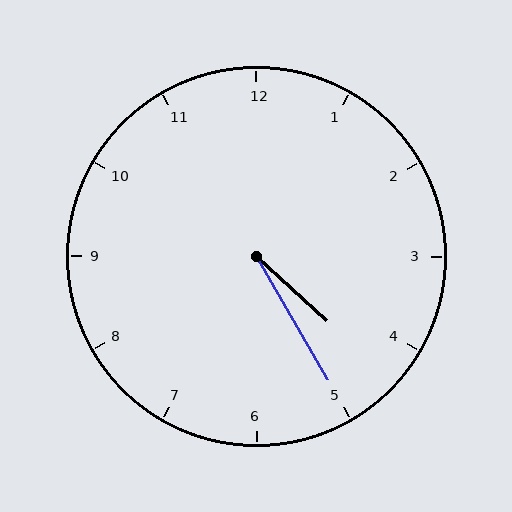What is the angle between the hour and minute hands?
Approximately 18 degrees.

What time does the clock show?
4:25.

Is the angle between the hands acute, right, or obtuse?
It is acute.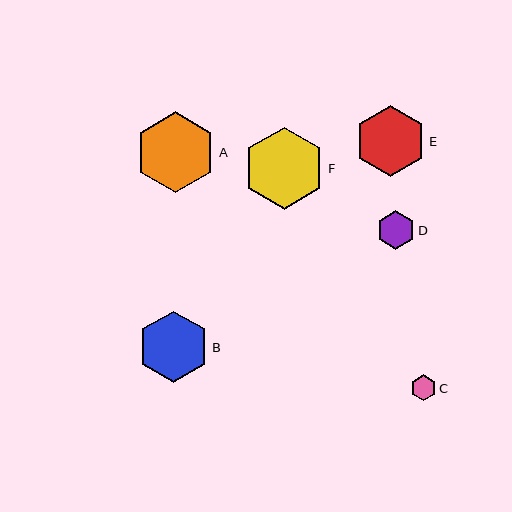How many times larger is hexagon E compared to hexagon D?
Hexagon E is approximately 1.8 times the size of hexagon D.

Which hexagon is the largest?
Hexagon F is the largest with a size of approximately 82 pixels.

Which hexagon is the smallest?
Hexagon C is the smallest with a size of approximately 26 pixels.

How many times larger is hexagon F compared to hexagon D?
Hexagon F is approximately 2.1 times the size of hexagon D.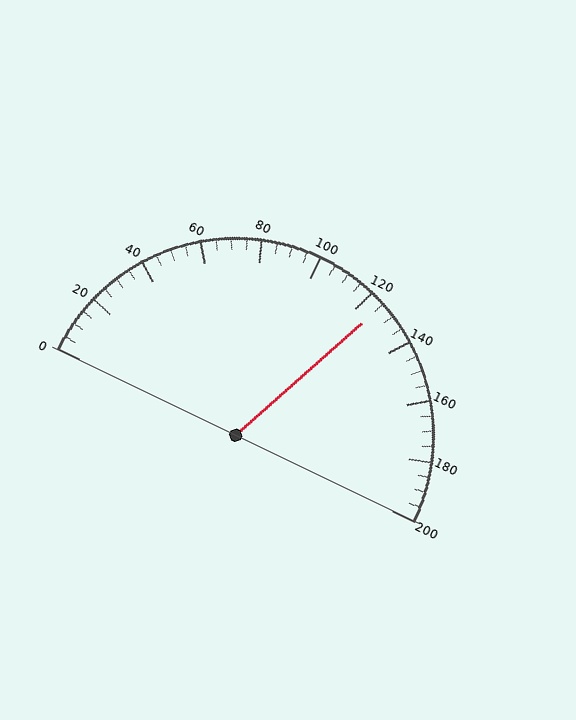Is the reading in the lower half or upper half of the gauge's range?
The reading is in the upper half of the range (0 to 200).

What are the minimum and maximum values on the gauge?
The gauge ranges from 0 to 200.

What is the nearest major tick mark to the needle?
The nearest major tick mark is 120.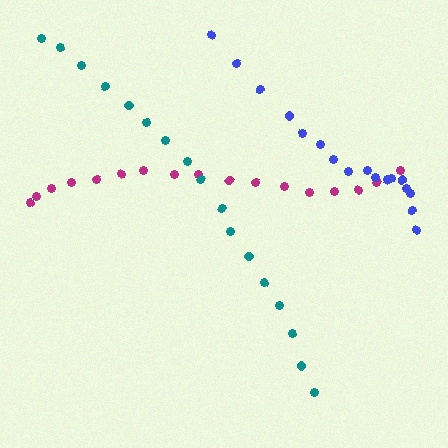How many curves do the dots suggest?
There are 3 distinct paths.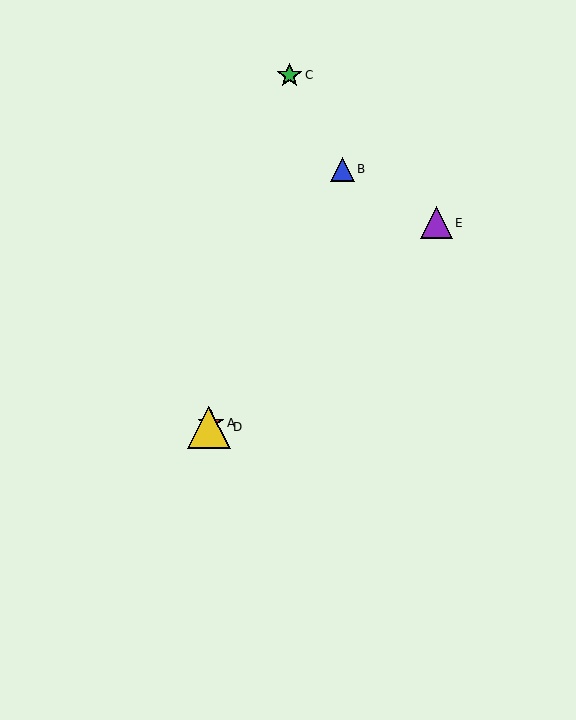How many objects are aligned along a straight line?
3 objects (A, B, D) are aligned along a straight line.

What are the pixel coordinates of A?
Object A is at (211, 423).